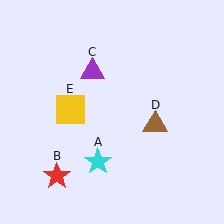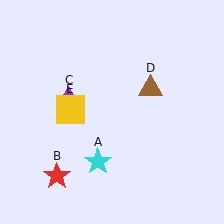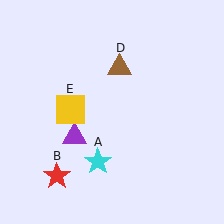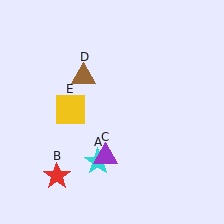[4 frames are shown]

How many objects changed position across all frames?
2 objects changed position: purple triangle (object C), brown triangle (object D).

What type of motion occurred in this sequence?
The purple triangle (object C), brown triangle (object D) rotated counterclockwise around the center of the scene.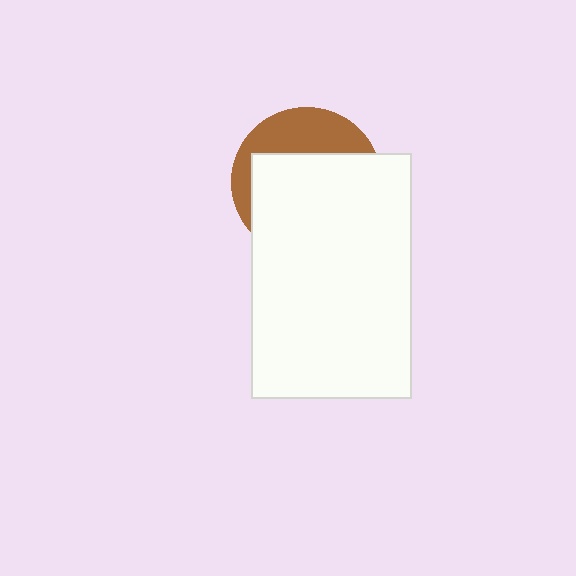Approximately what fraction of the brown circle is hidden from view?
Roughly 67% of the brown circle is hidden behind the white rectangle.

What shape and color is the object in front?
The object in front is a white rectangle.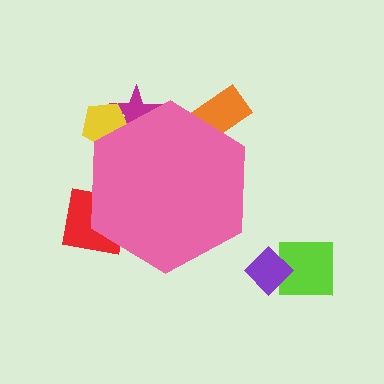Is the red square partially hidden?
Yes, the red square is partially hidden behind the pink hexagon.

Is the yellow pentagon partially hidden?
Yes, the yellow pentagon is partially hidden behind the pink hexagon.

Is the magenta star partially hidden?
Yes, the magenta star is partially hidden behind the pink hexagon.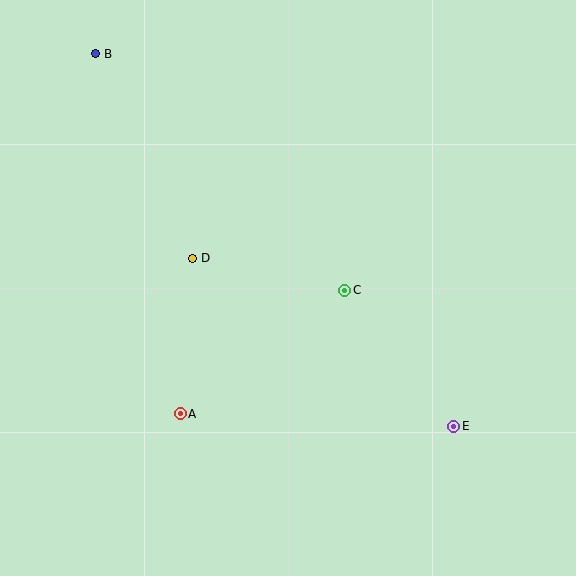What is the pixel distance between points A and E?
The distance between A and E is 274 pixels.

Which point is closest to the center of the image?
Point C at (345, 290) is closest to the center.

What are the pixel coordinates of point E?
Point E is at (454, 426).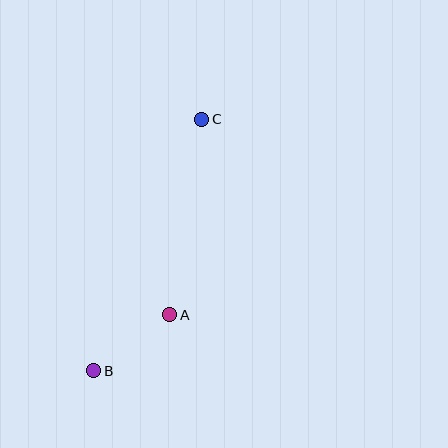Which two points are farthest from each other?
Points B and C are farthest from each other.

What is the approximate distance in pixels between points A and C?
The distance between A and C is approximately 198 pixels.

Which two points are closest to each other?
Points A and B are closest to each other.